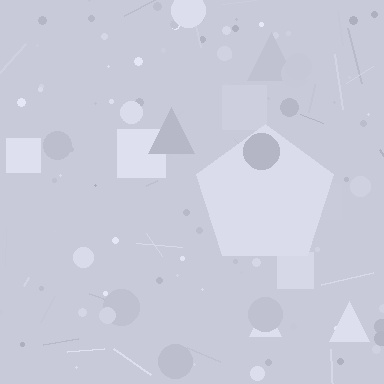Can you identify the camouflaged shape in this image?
The camouflaged shape is a pentagon.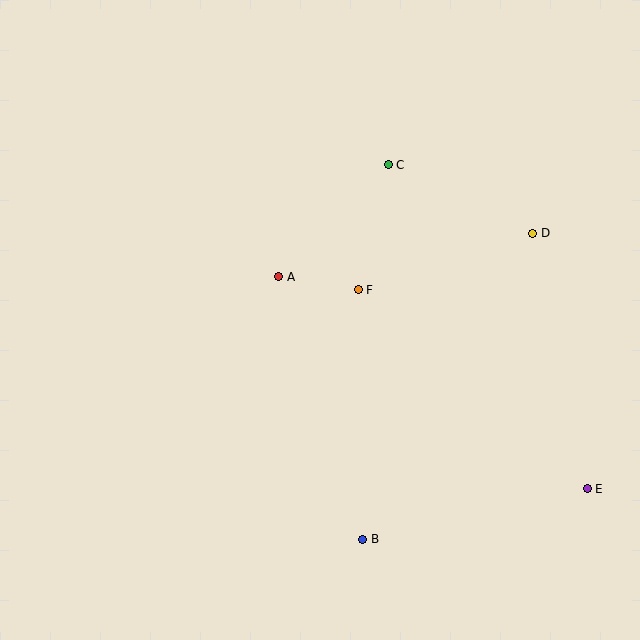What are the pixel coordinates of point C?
Point C is at (388, 165).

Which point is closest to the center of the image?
Point F at (358, 290) is closest to the center.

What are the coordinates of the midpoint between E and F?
The midpoint between E and F is at (473, 389).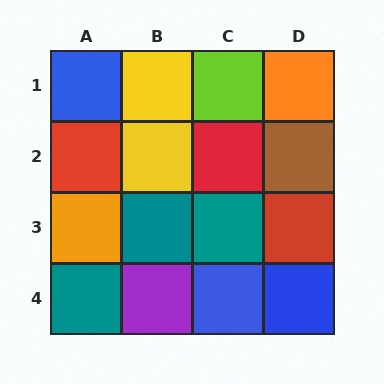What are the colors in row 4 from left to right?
Teal, purple, blue, blue.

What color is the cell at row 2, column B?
Yellow.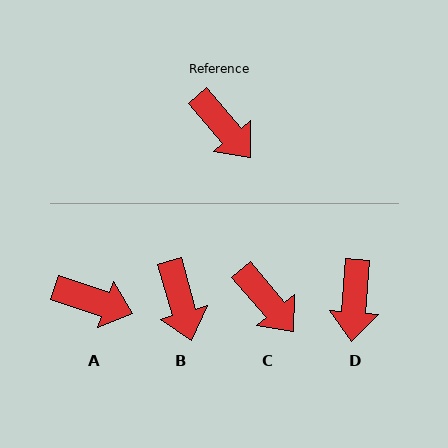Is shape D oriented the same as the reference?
No, it is off by about 44 degrees.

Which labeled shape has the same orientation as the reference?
C.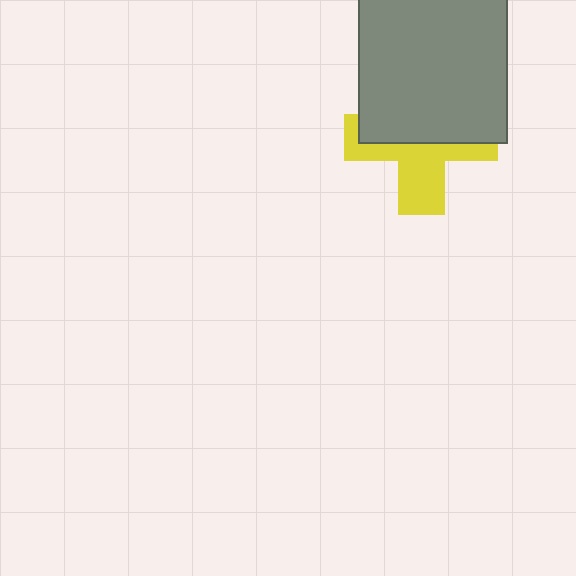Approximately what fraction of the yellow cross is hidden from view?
Roughly 54% of the yellow cross is hidden behind the gray square.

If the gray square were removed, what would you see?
You would see the complete yellow cross.